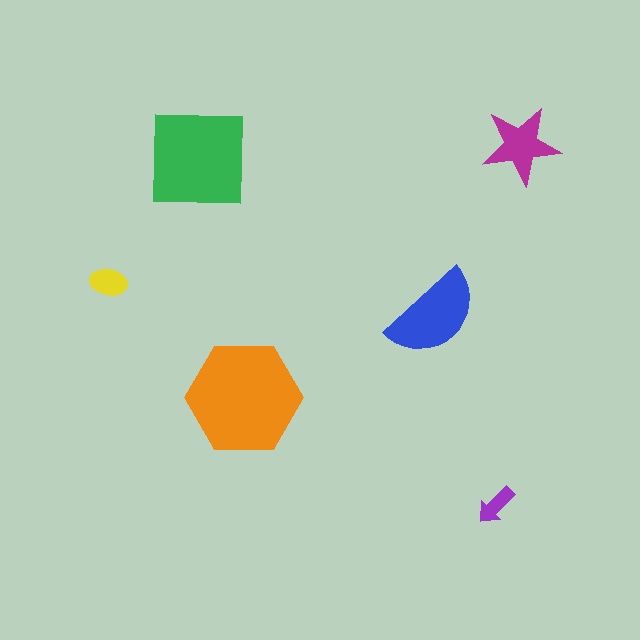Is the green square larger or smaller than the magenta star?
Larger.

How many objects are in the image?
There are 6 objects in the image.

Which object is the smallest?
The purple arrow.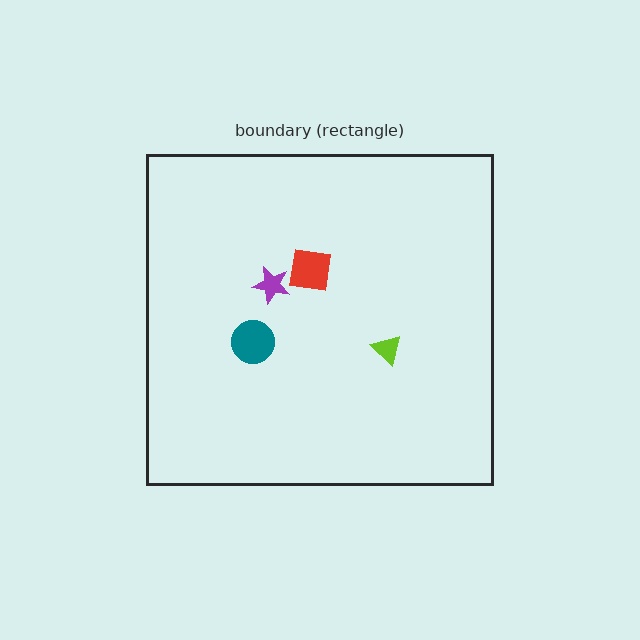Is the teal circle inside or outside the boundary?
Inside.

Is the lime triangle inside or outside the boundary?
Inside.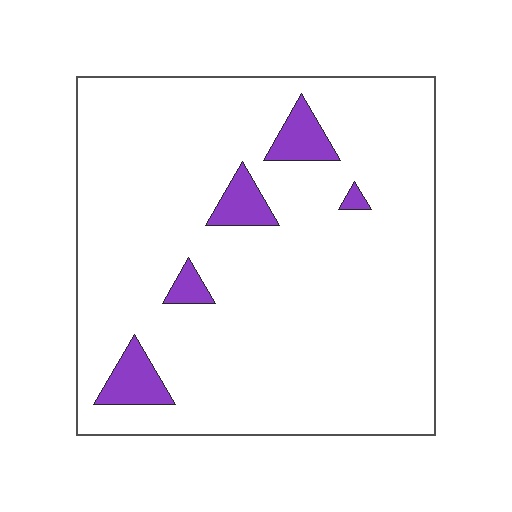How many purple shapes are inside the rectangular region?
5.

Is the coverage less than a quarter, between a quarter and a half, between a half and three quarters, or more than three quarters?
Less than a quarter.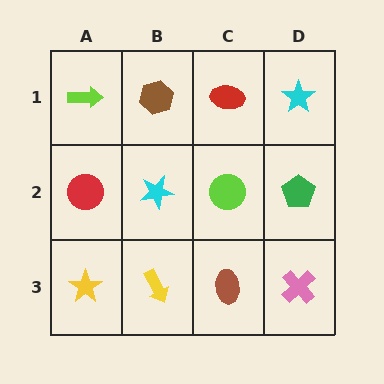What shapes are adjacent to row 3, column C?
A lime circle (row 2, column C), a yellow arrow (row 3, column B), a pink cross (row 3, column D).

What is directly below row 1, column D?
A green pentagon.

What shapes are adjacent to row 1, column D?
A green pentagon (row 2, column D), a red ellipse (row 1, column C).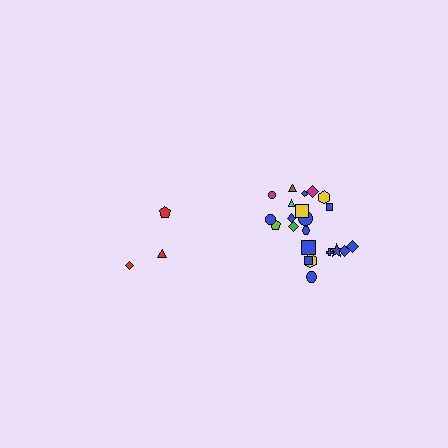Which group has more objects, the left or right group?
The right group.